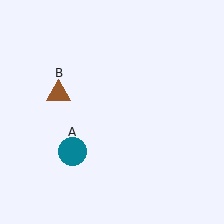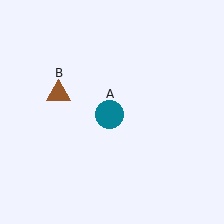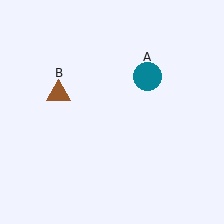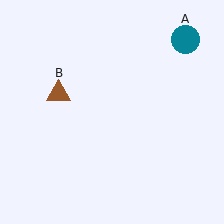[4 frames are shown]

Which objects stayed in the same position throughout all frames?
Brown triangle (object B) remained stationary.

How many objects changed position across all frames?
1 object changed position: teal circle (object A).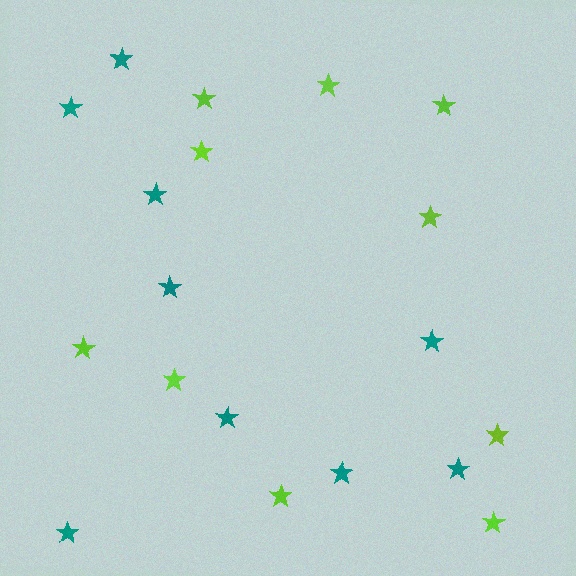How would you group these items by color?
There are 2 groups: one group of lime stars (10) and one group of teal stars (9).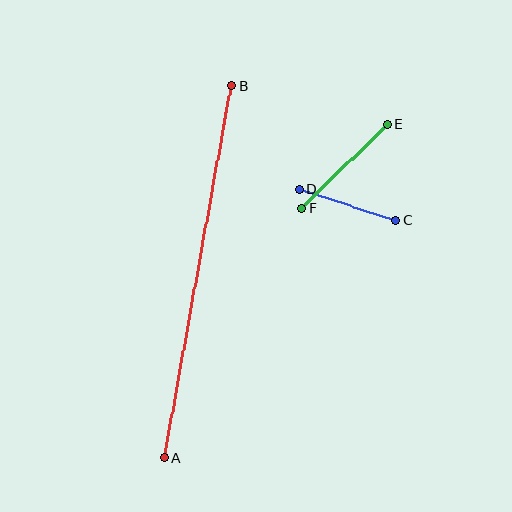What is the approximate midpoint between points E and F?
The midpoint is at approximately (344, 166) pixels.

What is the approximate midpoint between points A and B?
The midpoint is at approximately (198, 271) pixels.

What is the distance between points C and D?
The distance is approximately 101 pixels.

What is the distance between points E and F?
The distance is approximately 120 pixels.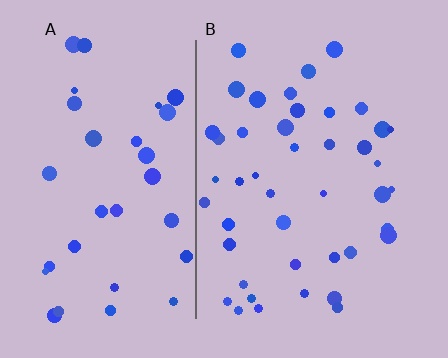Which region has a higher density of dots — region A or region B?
B (the right).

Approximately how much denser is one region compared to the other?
Approximately 1.3× — region B over region A.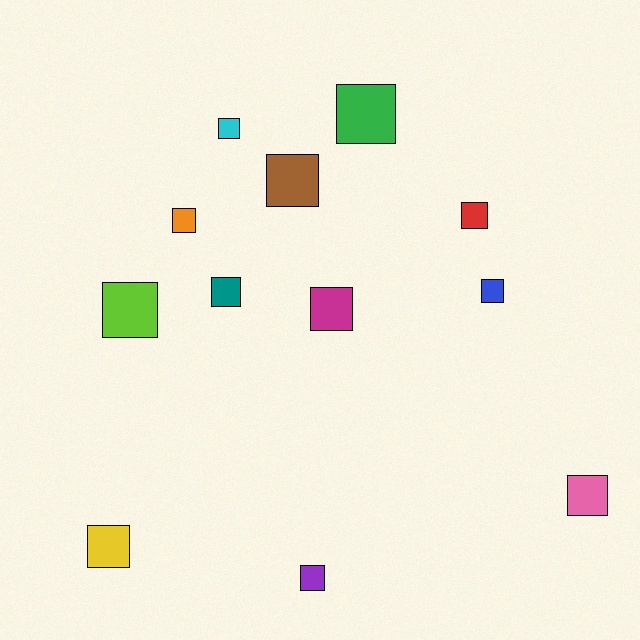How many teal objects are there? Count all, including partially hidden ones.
There is 1 teal object.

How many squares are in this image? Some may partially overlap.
There are 12 squares.